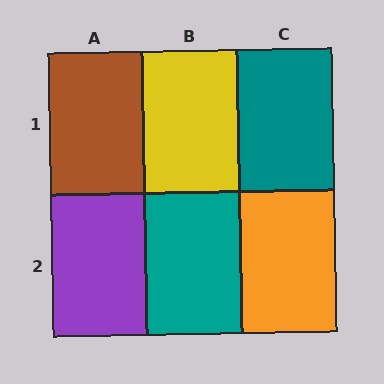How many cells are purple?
1 cell is purple.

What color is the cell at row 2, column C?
Orange.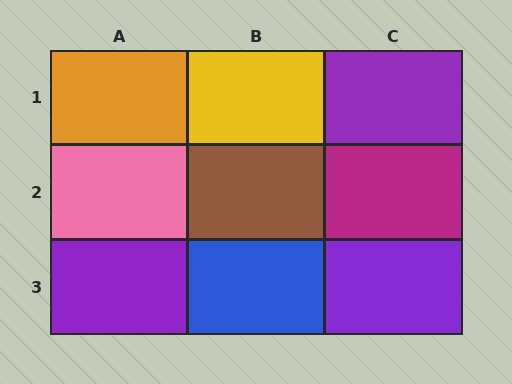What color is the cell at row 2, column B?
Brown.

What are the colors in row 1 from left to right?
Orange, yellow, purple.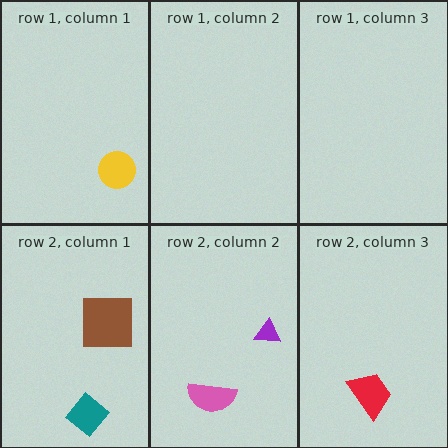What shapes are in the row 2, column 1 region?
The teal diamond, the brown square.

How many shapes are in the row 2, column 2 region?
2.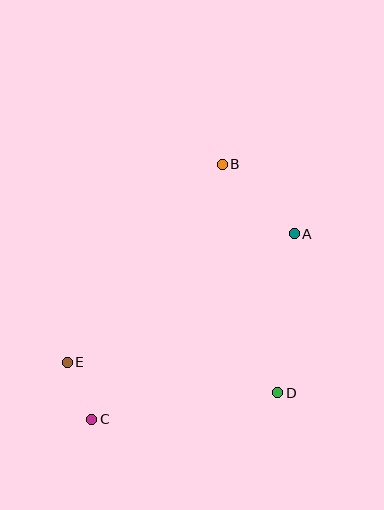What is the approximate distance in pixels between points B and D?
The distance between B and D is approximately 235 pixels.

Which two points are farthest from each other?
Points B and C are farthest from each other.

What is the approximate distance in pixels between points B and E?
The distance between B and E is approximately 251 pixels.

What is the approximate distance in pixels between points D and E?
The distance between D and E is approximately 212 pixels.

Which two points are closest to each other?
Points C and E are closest to each other.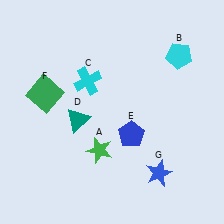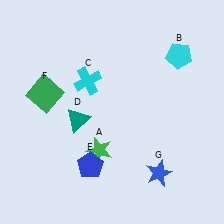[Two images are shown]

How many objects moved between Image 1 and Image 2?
1 object moved between the two images.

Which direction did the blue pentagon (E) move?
The blue pentagon (E) moved left.